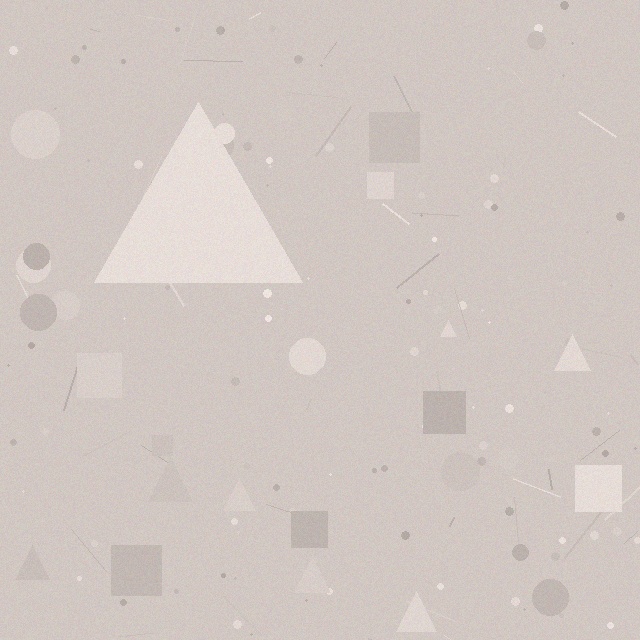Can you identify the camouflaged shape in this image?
The camouflaged shape is a triangle.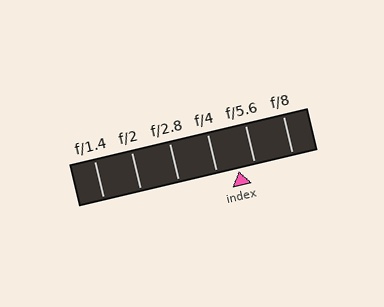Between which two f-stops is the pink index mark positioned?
The index mark is between f/4 and f/5.6.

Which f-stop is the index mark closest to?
The index mark is closest to f/5.6.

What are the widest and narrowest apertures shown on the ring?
The widest aperture shown is f/1.4 and the narrowest is f/8.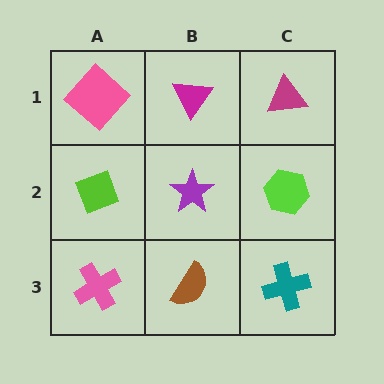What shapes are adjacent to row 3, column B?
A purple star (row 2, column B), a pink cross (row 3, column A), a teal cross (row 3, column C).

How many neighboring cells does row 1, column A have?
2.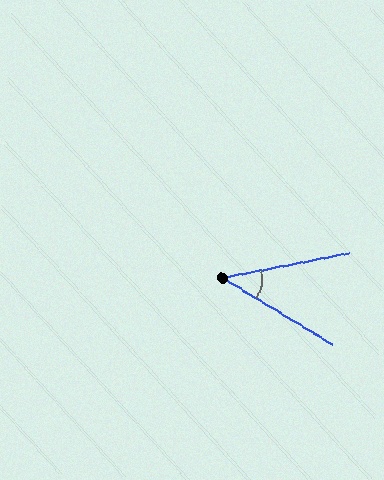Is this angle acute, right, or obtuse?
It is acute.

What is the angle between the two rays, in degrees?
Approximately 42 degrees.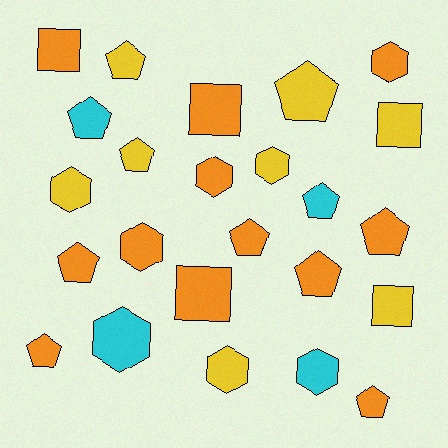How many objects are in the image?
There are 24 objects.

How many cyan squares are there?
There are no cyan squares.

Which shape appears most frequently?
Pentagon, with 11 objects.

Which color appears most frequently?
Orange, with 12 objects.